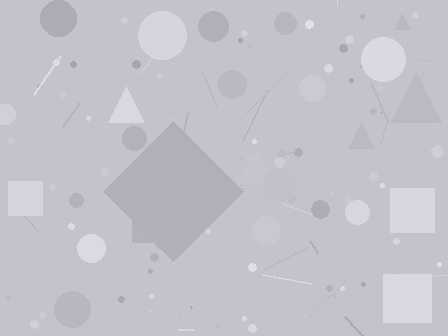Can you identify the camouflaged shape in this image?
The camouflaged shape is a diamond.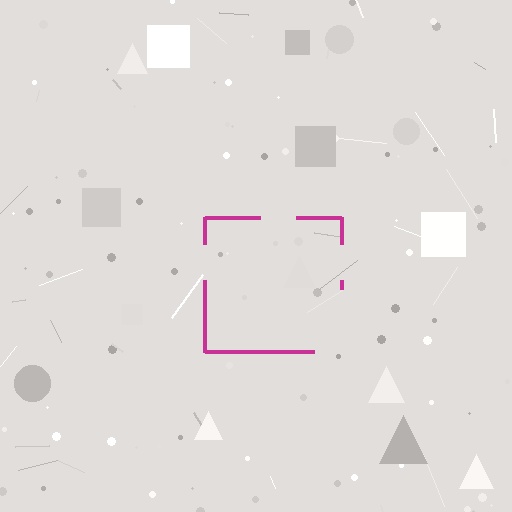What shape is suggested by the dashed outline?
The dashed outline suggests a square.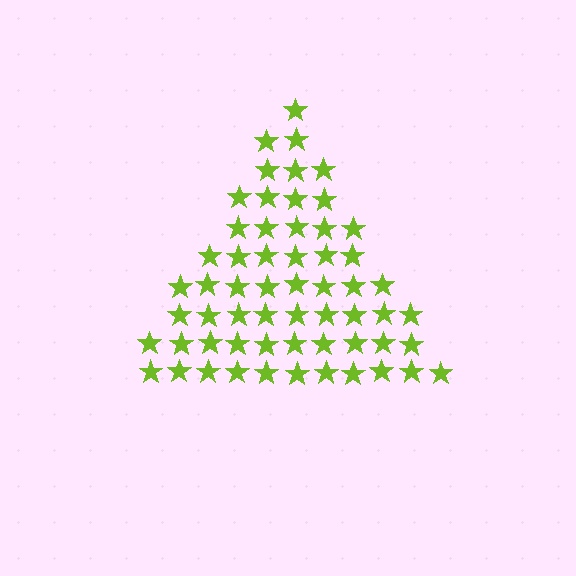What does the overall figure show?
The overall figure shows a triangle.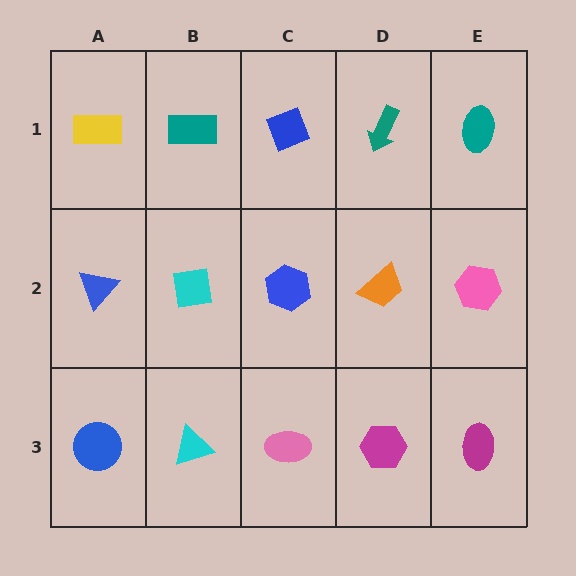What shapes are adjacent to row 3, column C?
A blue hexagon (row 2, column C), a cyan triangle (row 3, column B), a magenta hexagon (row 3, column D).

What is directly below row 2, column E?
A magenta ellipse.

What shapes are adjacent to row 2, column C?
A blue diamond (row 1, column C), a pink ellipse (row 3, column C), a cyan square (row 2, column B), an orange trapezoid (row 2, column D).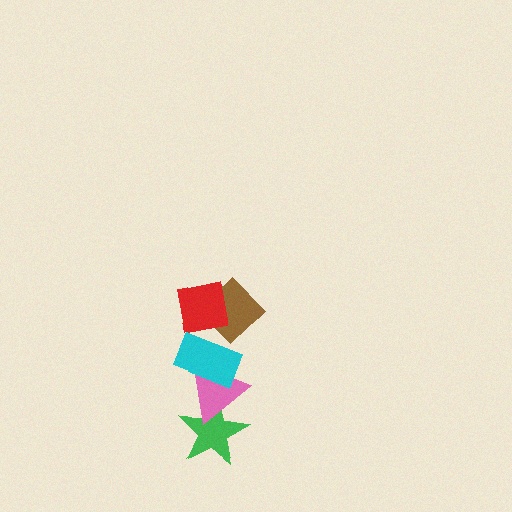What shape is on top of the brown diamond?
The red square is on top of the brown diamond.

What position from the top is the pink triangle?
The pink triangle is 4th from the top.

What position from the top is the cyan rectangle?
The cyan rectangle is 3rd from the top.